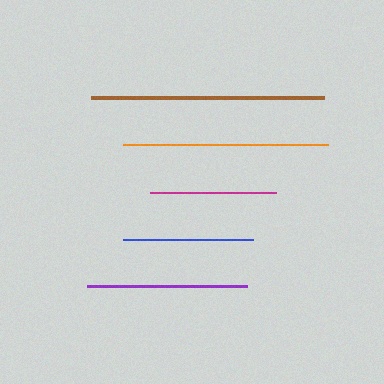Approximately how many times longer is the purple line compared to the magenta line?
The purple line is approximately 1.3 times the length of the magenta line.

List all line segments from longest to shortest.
From longest to shortest: brown, orange, purple, blue, magenta.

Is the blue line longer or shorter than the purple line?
The purple line is longer than the blue line.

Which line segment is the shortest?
The magenta line is the shortest at approximately 126 pixels.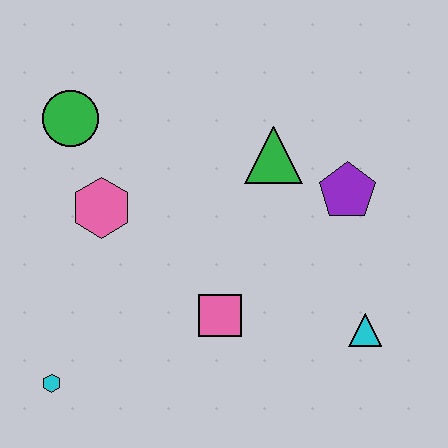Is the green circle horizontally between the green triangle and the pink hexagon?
No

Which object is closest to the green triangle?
The purple pentagon is closest to the green triangle.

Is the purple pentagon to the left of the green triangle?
No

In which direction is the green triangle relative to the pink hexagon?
The green triangle is to the right of the pink hexagon.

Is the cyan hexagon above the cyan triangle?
No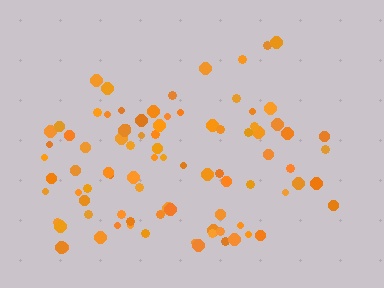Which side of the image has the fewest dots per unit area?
The top.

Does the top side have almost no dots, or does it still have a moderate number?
Still a moderate number, just noticeably fewer than the bottom.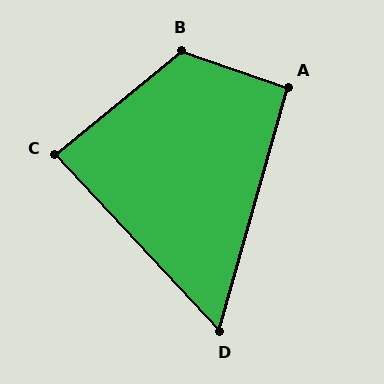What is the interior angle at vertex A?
Approximately 93 degrees (approximately right).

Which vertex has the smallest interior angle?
D, at approximately 59 degrees.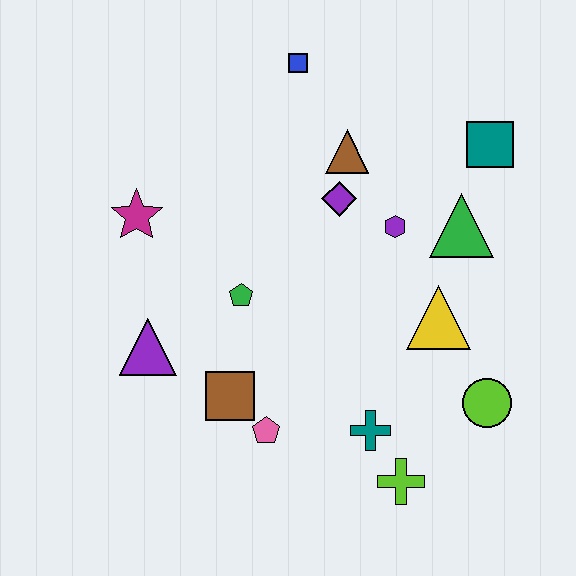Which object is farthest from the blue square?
The lime cross is farthest from the blue square.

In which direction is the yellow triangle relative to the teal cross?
The yellow triangle is above the teal cross.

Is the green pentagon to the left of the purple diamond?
Yes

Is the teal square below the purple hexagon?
No